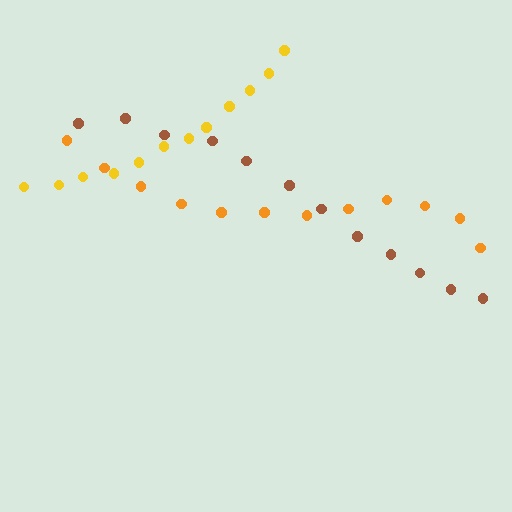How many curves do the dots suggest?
There are 3 distinct paths.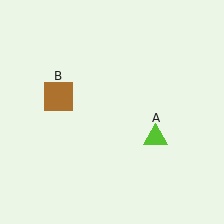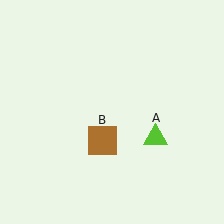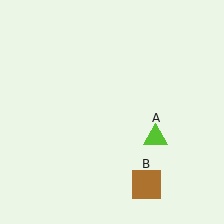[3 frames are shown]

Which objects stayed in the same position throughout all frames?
Lime triangle (object A) remained stationary.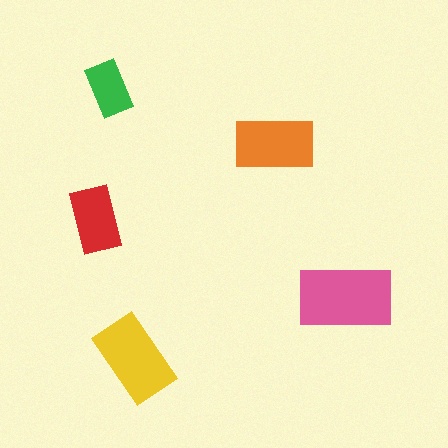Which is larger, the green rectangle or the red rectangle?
The red one.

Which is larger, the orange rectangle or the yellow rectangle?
The yellow one.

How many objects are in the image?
There are 5 objects in the image.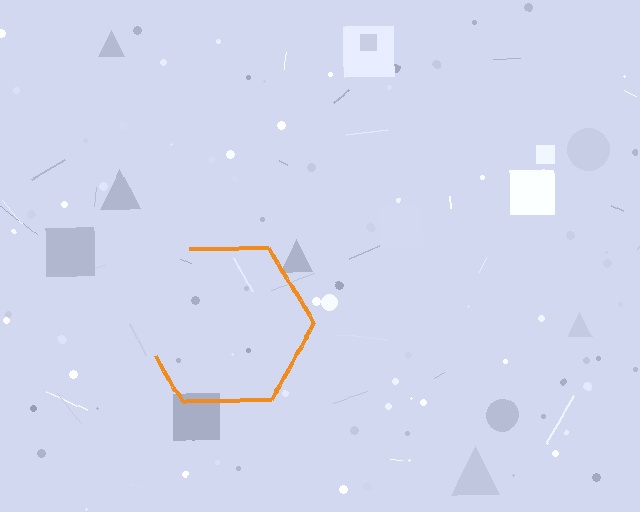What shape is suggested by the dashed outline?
The dashed outline suggests a hexagon.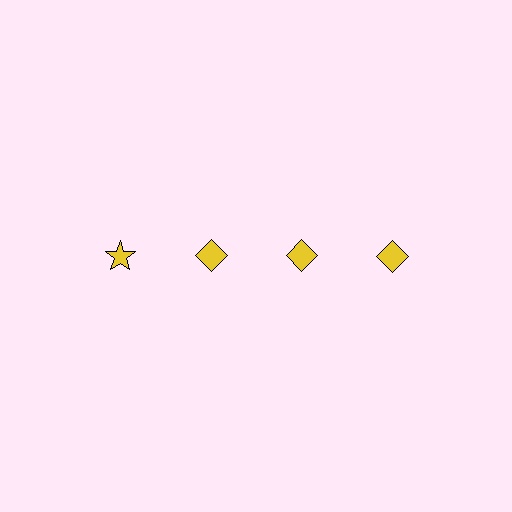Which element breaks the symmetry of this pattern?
The yellow star in the top row, leftmost column breaks the symmetry. All other shapes are yellow diamonds.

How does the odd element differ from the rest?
It has a different shape: star instead of diamond.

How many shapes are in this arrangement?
There are 4 shapes arranged in a grid pattern.